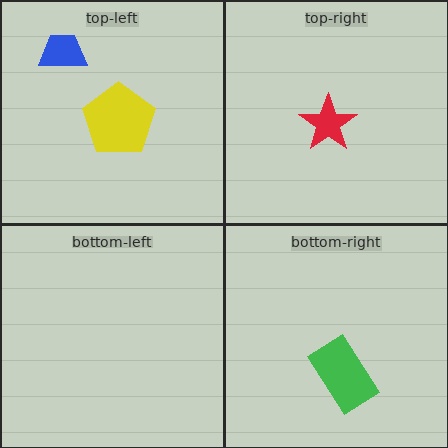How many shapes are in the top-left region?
2.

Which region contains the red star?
The top-right region.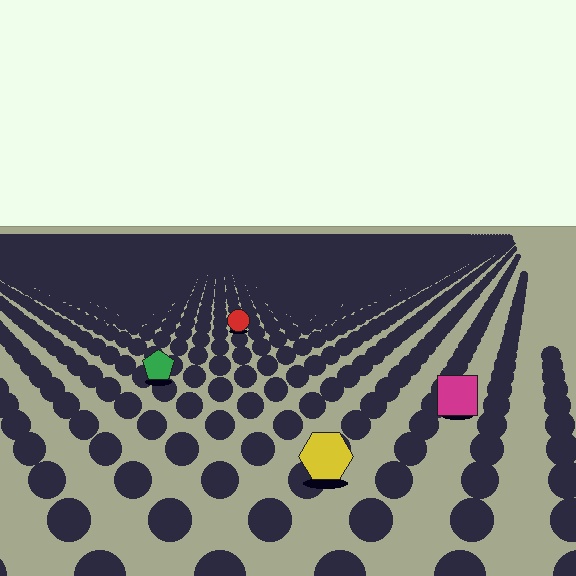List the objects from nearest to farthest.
From nearest to farthest: the yellow hexagon, the magenta square, the green pentagon, the red circle.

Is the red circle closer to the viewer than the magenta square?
No. The magenta square is closer — you can tell from the texture gradient: the ground texture is coarser near it.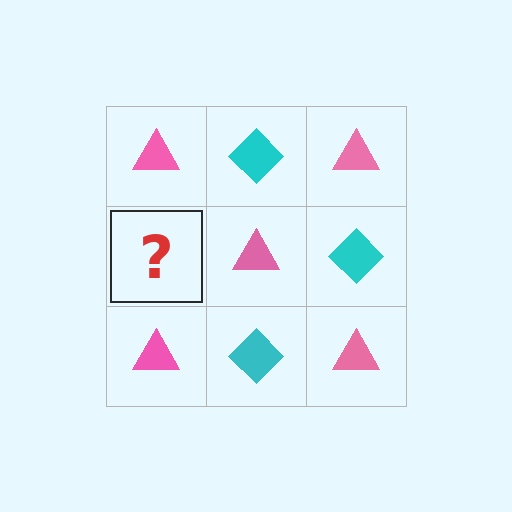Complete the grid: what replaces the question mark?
The question mark should be replaced with a cyan diamond.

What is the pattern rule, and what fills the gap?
The rule is that it alternates pink triangle and cyan diamond in a checkerboard pattern. The gap should be filled with a cyan diamond.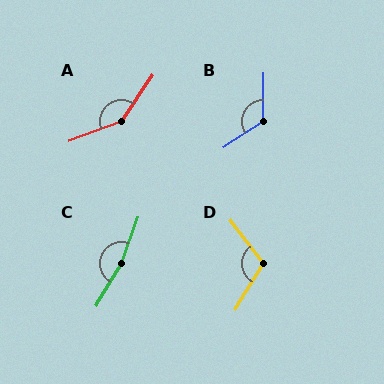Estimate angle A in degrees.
Approximately 144 degrees.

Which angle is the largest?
C, at approximately 169 degrees.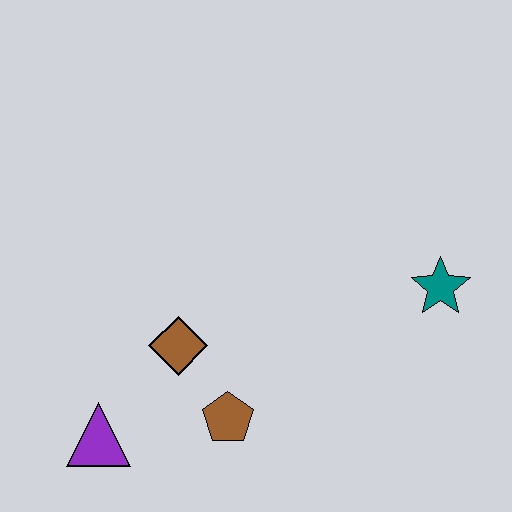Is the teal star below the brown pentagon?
No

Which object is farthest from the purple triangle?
The teal star is farthest from the purple triangle.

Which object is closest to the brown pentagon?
The brown diamond is closest to the brown pentagon.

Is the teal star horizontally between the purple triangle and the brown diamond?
No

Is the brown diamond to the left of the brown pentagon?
Yes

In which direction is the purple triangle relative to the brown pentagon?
The purple triangle is to the left of the brown pentagon.